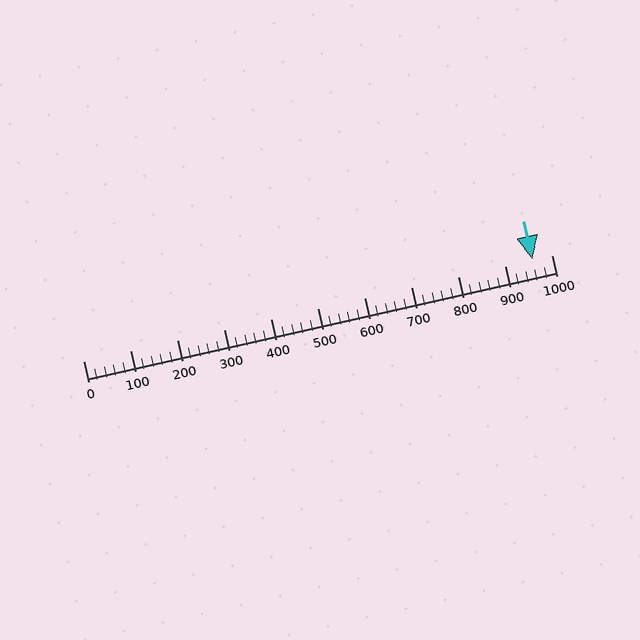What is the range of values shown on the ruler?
The ruler shows values from 0 to 1000.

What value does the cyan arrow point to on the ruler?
The cyan arrow points to approximately 960.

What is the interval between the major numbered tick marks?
The major tick marks are spaced 100 units apart.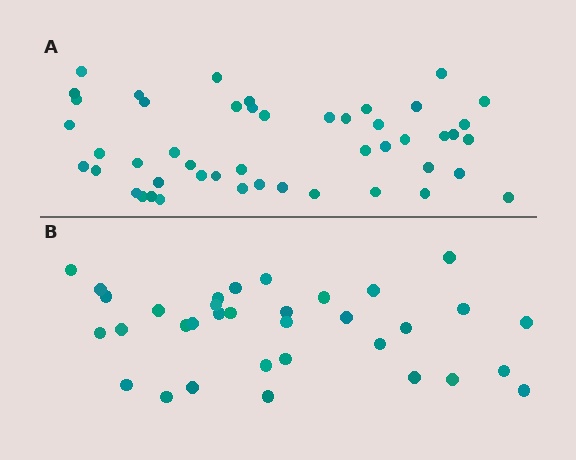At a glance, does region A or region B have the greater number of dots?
Region A (the top region) has more dots.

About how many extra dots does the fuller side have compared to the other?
Region A has approximately 15 more dots than region B.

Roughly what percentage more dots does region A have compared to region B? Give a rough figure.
About 40% more.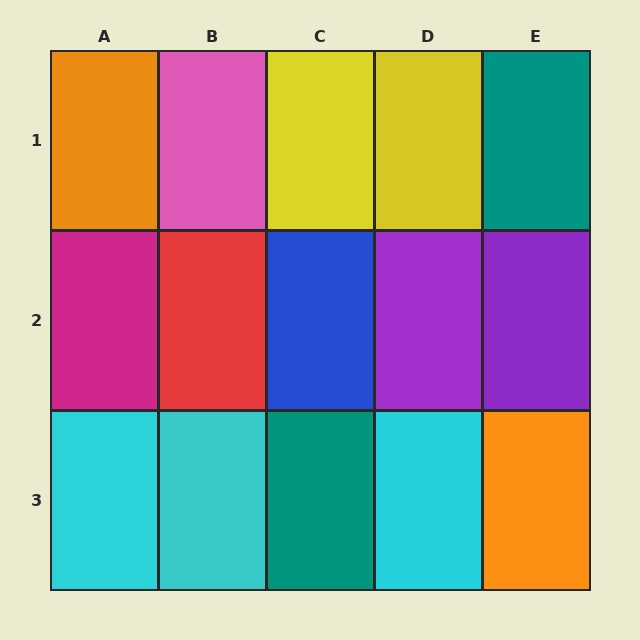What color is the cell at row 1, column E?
Teal.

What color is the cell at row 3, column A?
Cyan.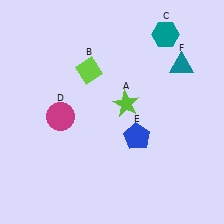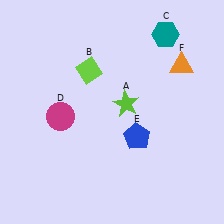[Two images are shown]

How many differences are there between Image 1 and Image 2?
There is 1 difference between the two images.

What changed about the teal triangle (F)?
In Image 1, F is teal. In Image 2, it changed to orange.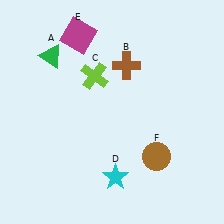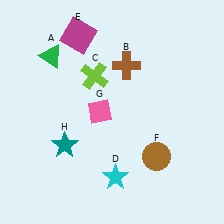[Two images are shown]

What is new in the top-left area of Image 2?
A pink diamond (G) was added in the top-left area of Image 2.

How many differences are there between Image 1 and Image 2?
There are 2 differences between the two images.